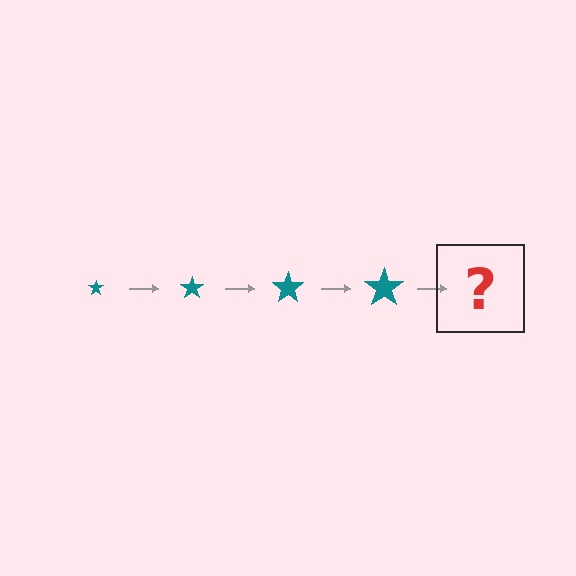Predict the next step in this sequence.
The next step is a teal star, larger than the previous one.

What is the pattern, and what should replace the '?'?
The pattern is that the star gets progressively larger each step. The '?' should be a teal star, larger than the previous one.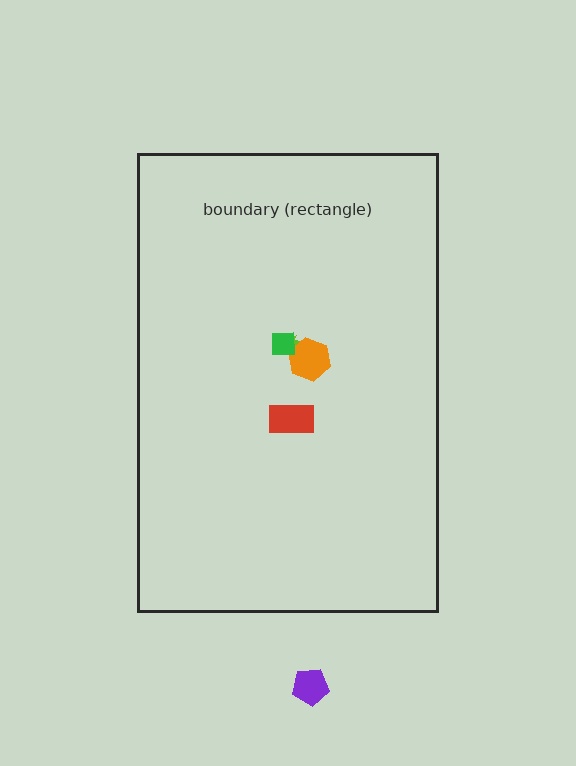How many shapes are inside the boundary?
4 inside, 1 outside.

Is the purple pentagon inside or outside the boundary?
Outside.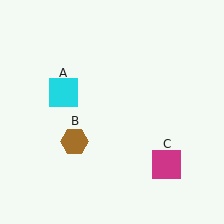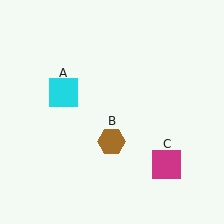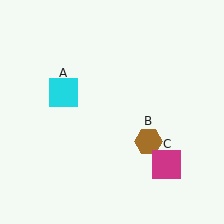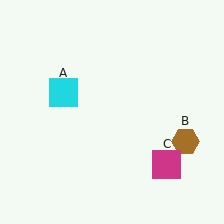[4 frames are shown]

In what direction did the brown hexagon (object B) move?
The brown hexagon (object B) moved right.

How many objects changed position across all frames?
1 object changed position: brown hexagon (object B).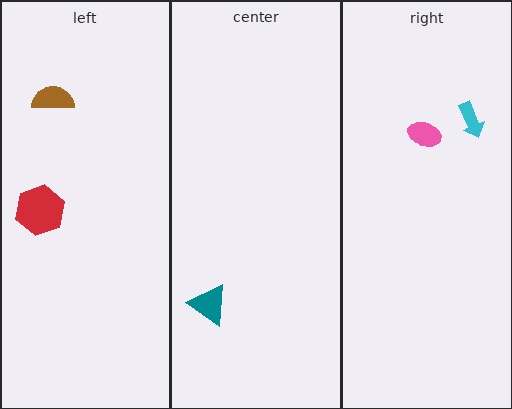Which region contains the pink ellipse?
The right region.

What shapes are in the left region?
The brown semicircle, the red hexagon.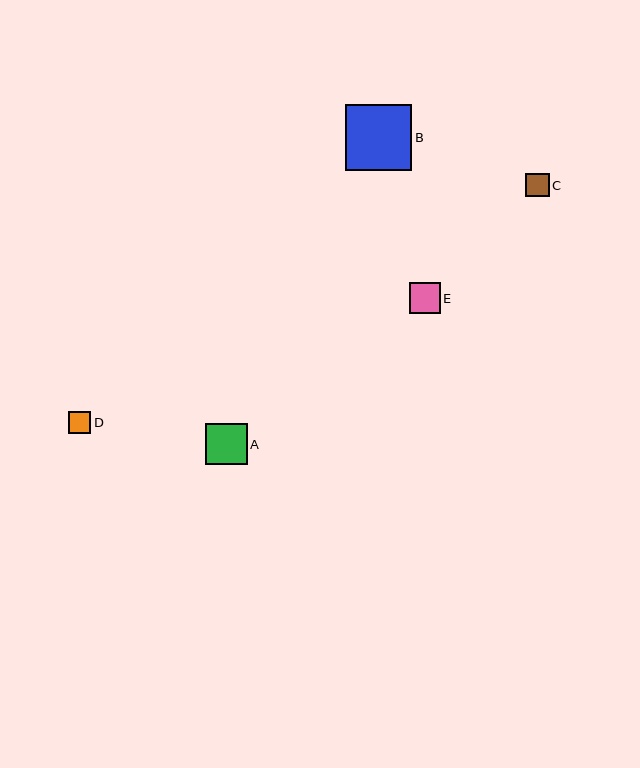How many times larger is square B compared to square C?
Square B is approximately 2.8 times the size of square C.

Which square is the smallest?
Square D is the smallest with a size of approximately 22 pixels.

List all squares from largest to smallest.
From largest to smallest: B, A, E, C, D.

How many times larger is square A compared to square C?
Square A is approximately 1.8 times the size of square C.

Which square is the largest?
Square B is the largest with a size of approximately 66 pixels.